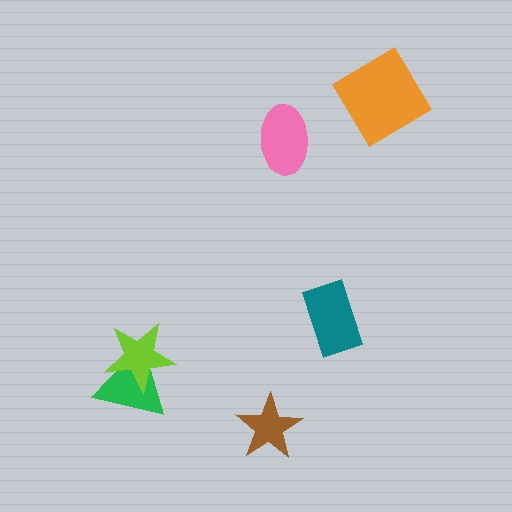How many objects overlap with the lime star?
1 object overlaps with the lime star.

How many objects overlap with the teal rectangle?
0 objects overlap with the teal rectangle.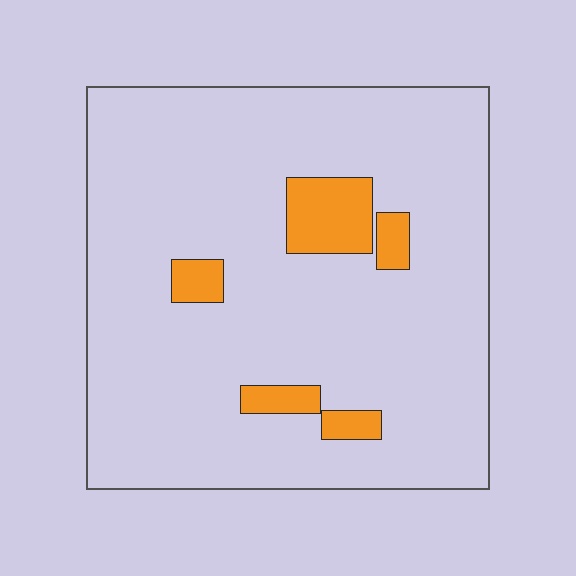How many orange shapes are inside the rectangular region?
5.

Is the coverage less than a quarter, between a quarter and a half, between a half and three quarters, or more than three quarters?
Less than a quarter.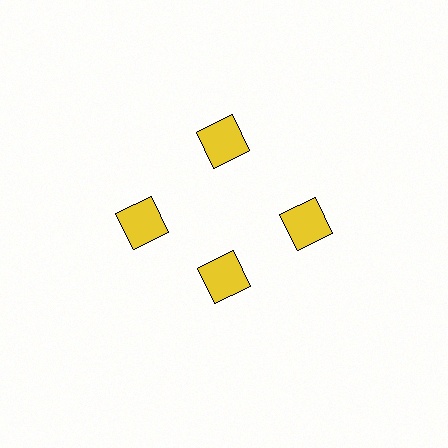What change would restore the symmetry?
The symmetry would be restored by moving it outward, back onto the ring so that all 4 squares sit at equal angles and equal distance from the center.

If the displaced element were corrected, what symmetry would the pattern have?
It would have 4-fold rotational symmetry — the pattern would map onto itself every 90 degrees.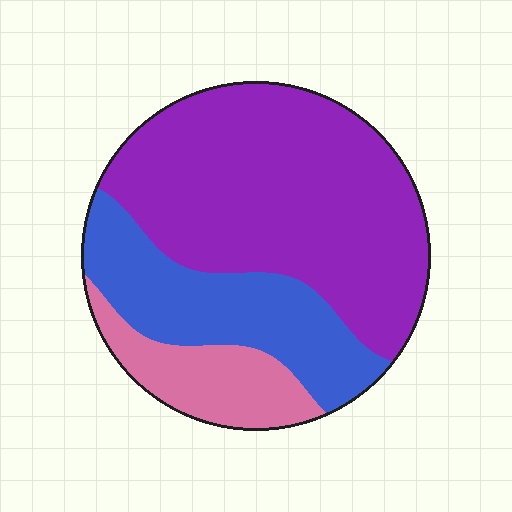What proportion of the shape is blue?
Blue takes up between a sixth and a third of the shape.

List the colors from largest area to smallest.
From largest to smallest: purple, blue, pink.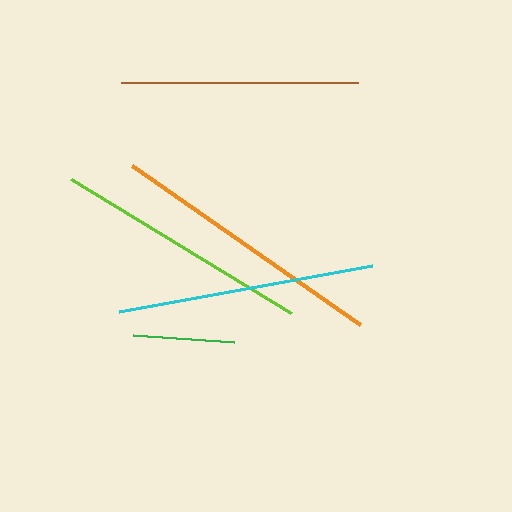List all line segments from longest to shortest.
From longest to shortest: orange, lime, cyan, brown, green.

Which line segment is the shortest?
The green line is the shortest at approximately 101 pixels.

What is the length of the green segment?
The green segment is approximately 101 pixels long.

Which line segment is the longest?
The orange line is the longest at approximately 278 pixels.